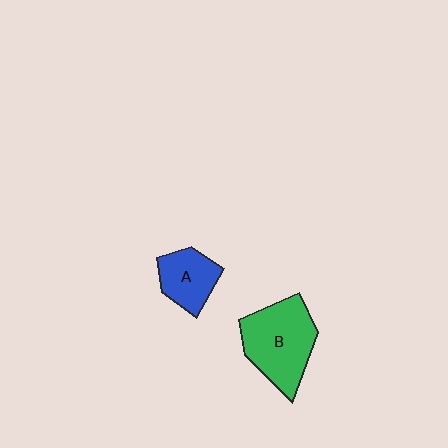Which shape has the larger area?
Shape B (green).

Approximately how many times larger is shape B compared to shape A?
Approximately 1.8 times.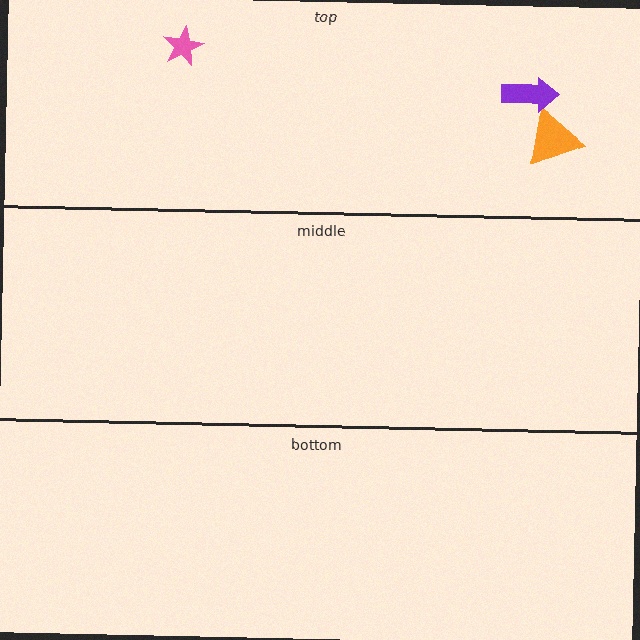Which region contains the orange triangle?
The top region.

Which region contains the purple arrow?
The top region.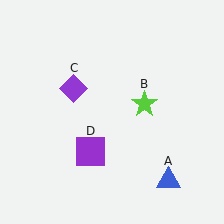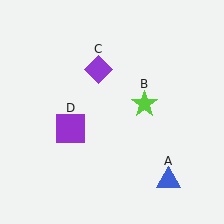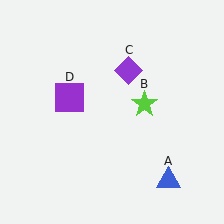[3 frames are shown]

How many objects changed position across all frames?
2 objects changed position: purple diamond (object C), purple square (object D).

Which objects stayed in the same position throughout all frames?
Blue triangle (object A) and lime star (object B) remained stationary.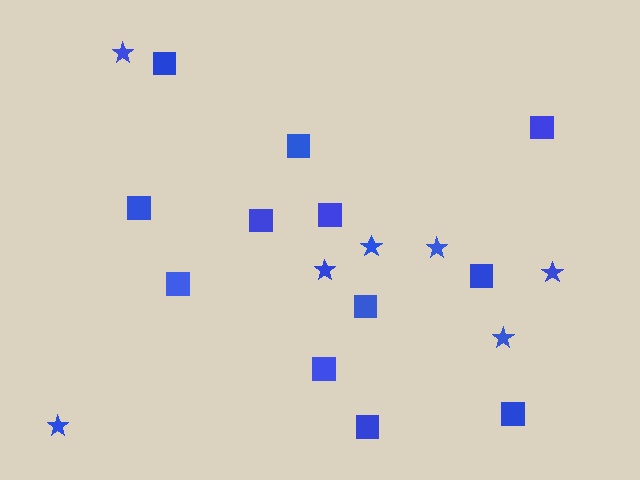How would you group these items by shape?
There are 2 groups: one group of squares (12) and one group of stars (7).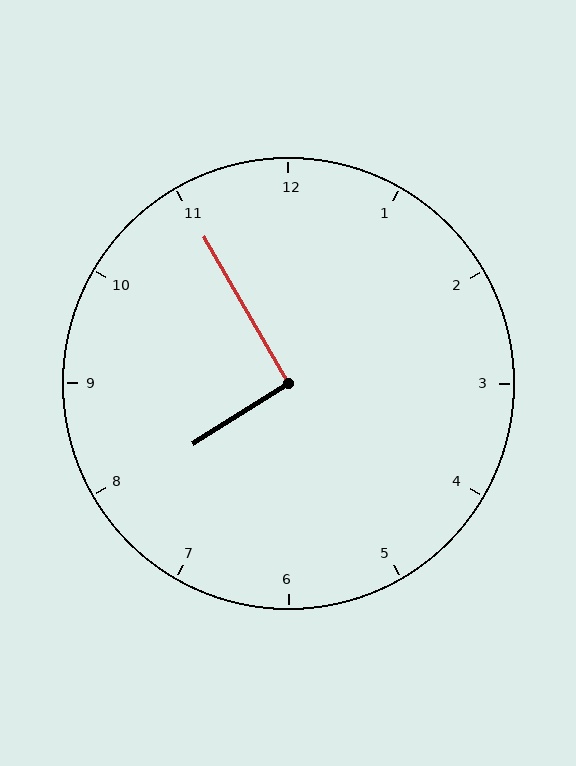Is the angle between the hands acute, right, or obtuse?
It is right.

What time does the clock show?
7:55.